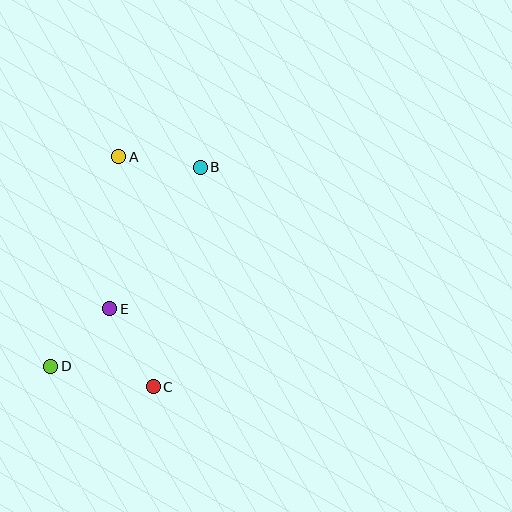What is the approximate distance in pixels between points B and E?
The distance between B and E is approximately 168 pixels.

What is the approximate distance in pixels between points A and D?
The distance between A and D is approximately 220 pixels.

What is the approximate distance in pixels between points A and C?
The distance between A and C is approximately 232 pixels.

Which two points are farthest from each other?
Points B and D are farthest from each other.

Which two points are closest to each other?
Points A and B are closest to each other.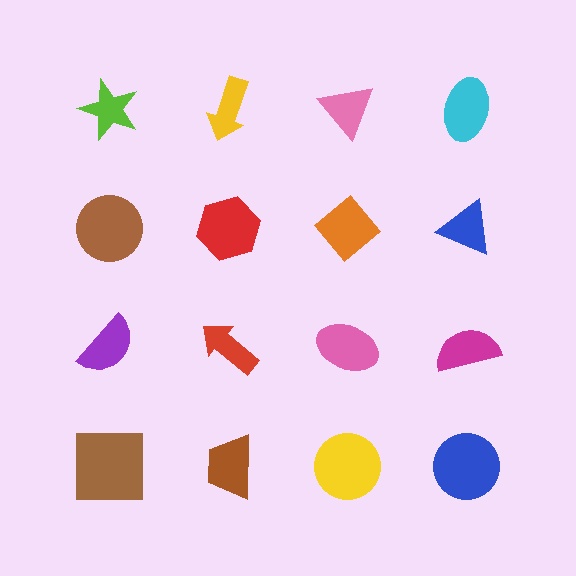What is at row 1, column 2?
A yellow arrow.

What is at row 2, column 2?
A red hexagon.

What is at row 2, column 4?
A blue triangle.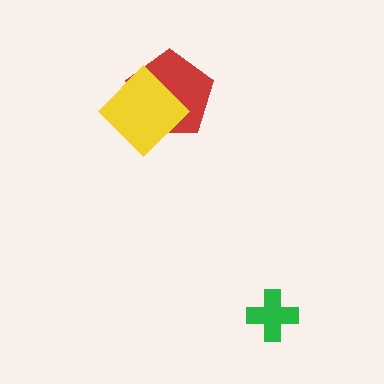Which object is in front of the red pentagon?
The yellow diamond is in front of the red pentagon.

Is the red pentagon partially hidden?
Yes, it is partially covered by another shape.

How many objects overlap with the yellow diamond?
1 object overlaps with the yellow diamond.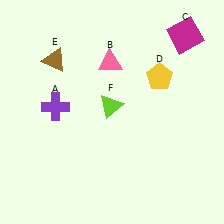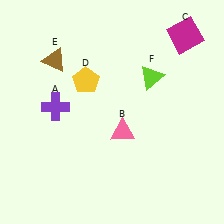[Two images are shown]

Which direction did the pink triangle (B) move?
The pink triangle (B) moved down.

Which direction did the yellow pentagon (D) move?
The yellow pentagon (D) moved left.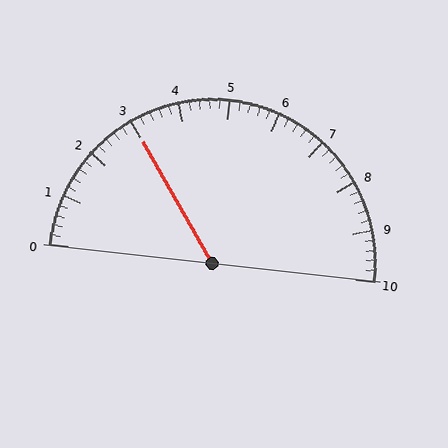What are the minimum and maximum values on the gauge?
The gauge ranges from 0 to 10.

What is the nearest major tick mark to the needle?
The nearest major tick mark is 3.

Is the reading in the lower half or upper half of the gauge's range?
The reading is in the lower half of the range (0 to 10).